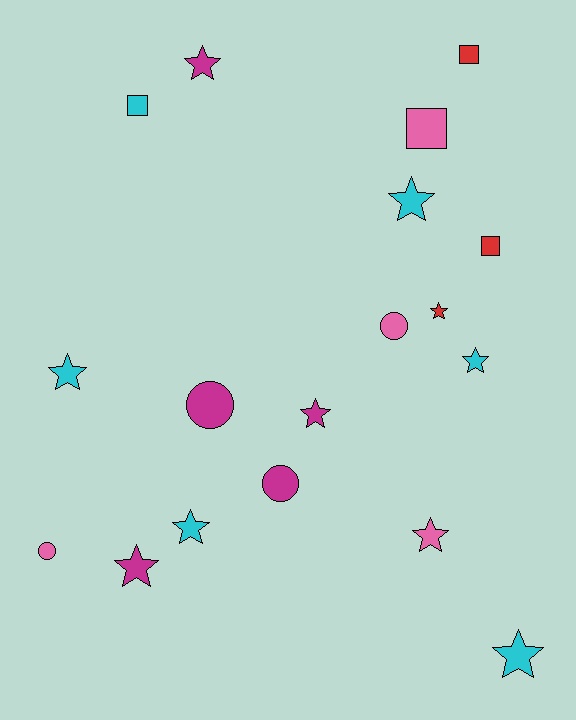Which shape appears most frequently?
Star, with 10 objects.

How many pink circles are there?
There are 2 pink circles.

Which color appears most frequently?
Cyan, with 6 objects.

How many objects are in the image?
There are 18 objects.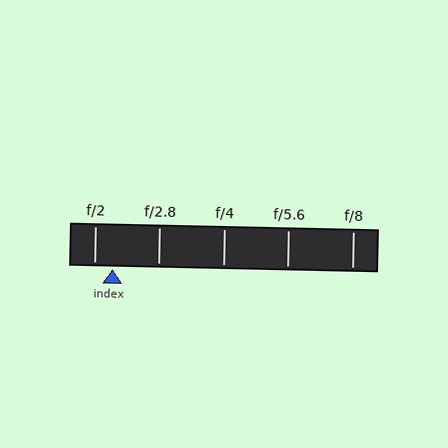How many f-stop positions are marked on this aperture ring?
There are 5 f-stop positions marked.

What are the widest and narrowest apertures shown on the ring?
The widest aperture shown is f/2 and the narrowest is f/8.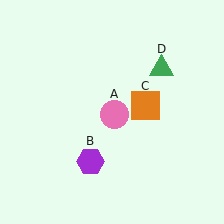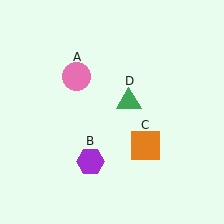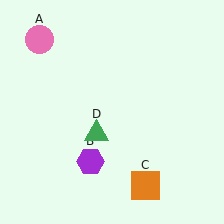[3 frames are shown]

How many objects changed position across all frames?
3 objects changed position: pink circle (object A), orange square (object C), green triangle (object D).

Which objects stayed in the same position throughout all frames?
Purple hexagon (object B) remained stationary.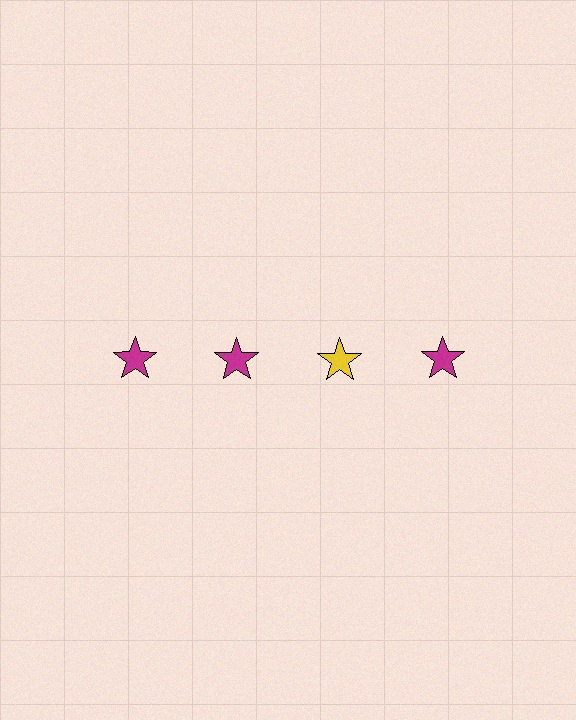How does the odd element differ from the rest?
It has a different color: yellow instead of magenta.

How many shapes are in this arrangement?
There are 4 shapes arranged in a grid pattern.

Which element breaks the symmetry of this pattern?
The yellow star in the top row, center column breaks the symmetry. All other shapes are magenta stars.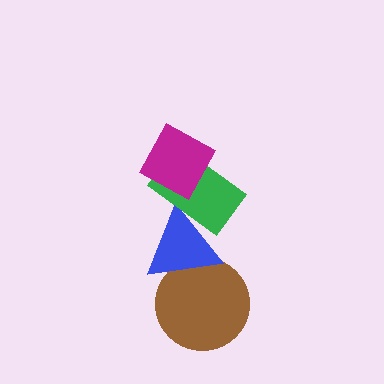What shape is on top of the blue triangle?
The green rectangle is on top of the blue triangle.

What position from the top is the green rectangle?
The green rectangle is 2nd from the top.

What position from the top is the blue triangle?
The blue triangle is 3rd from the top.